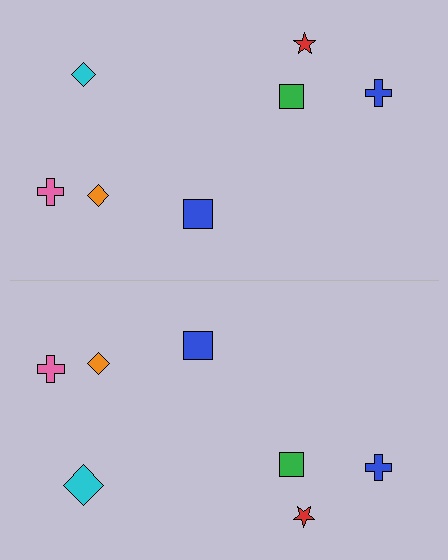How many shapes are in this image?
There are 14 shapes in this image.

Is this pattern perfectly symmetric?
No, the pattern is not perfectly symmetric. The cyan diamond on the bottom side has a different size than its mirror counterpart.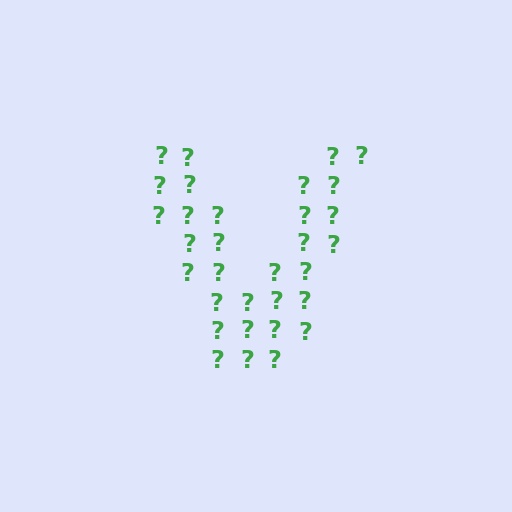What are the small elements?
The small elements are question marks.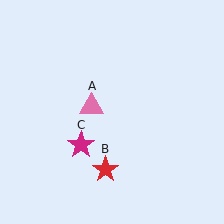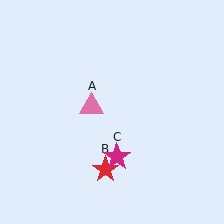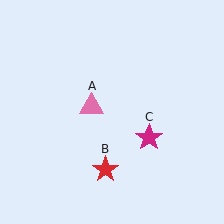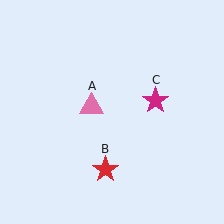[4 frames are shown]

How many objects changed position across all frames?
1 object changed position: magenta star (object C).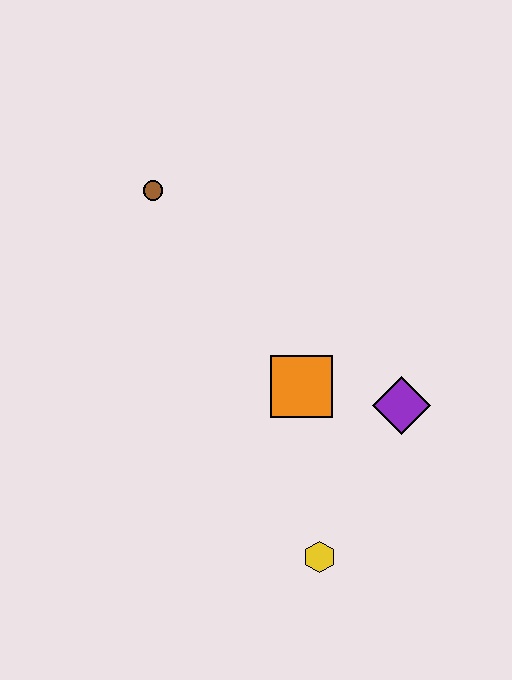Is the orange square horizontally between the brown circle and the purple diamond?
Yes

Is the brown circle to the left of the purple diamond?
Yes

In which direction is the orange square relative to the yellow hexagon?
The orange square is above the yellow hexagon.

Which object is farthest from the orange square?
The brown circle is farthest from the orange square.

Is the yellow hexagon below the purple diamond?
Yes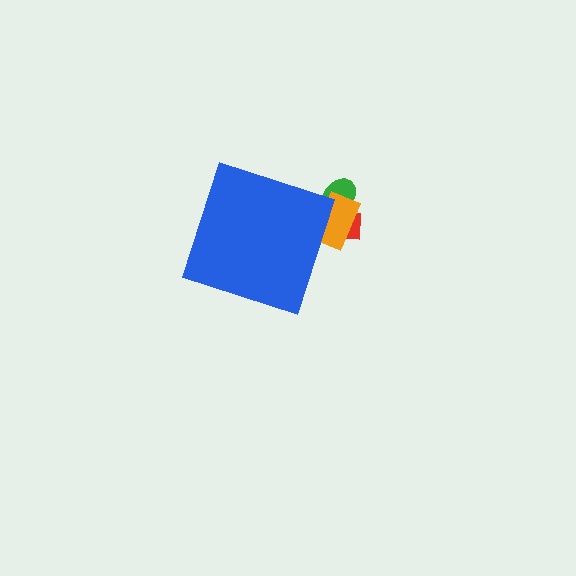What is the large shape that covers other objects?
A blue diamond.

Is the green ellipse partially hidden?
Yes, the green ellipse is partially hidden behind the blue diamond.